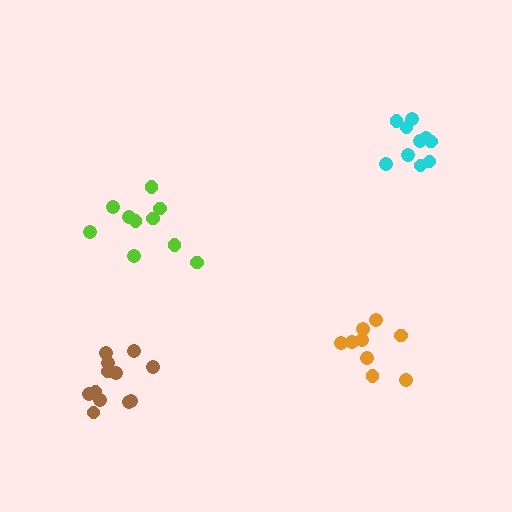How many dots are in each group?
Group 1: 9 dots, Group 2: 12 dots, Group 3: 10 dots, Group 4: 10 dots (41 total).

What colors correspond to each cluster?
The clusters are colored: orange, brown, cyan, lime.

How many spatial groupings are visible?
There are 4 spatial groupings.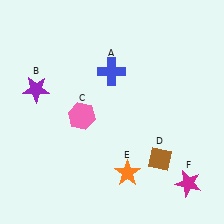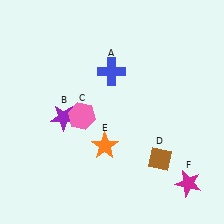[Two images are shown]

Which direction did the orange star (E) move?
The orange star (E) moved up.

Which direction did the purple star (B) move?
The purple star (B) moved down.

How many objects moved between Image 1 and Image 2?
2 objects moved between the two images.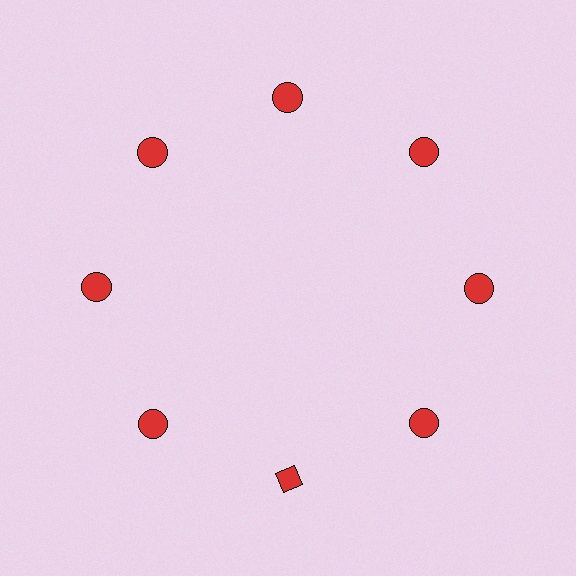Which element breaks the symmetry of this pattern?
The red diamond at roughly the 6 o'clock position breaks the symmetry. All other shapes are red circles.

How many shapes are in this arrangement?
There are 8 shapes arranged in a ring pattern.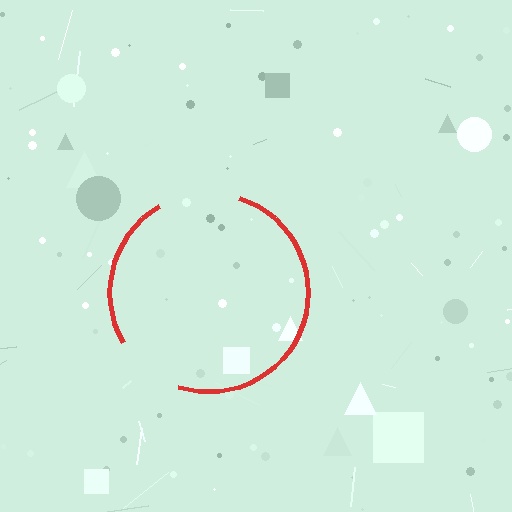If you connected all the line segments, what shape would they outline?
They would outline a circle.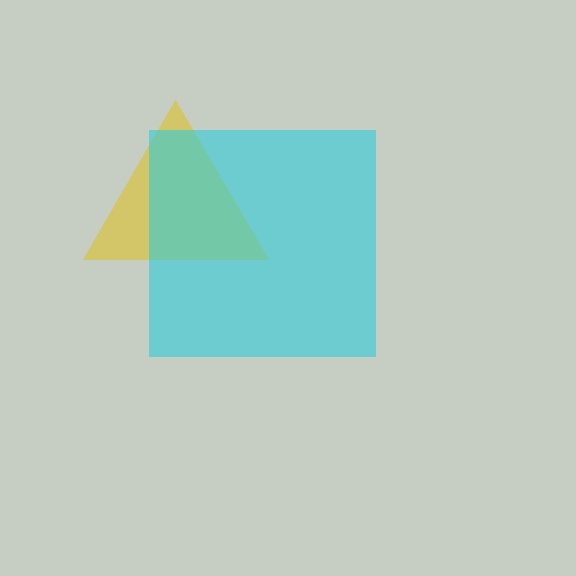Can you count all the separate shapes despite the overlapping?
Yes, there are 2 separate shapes.